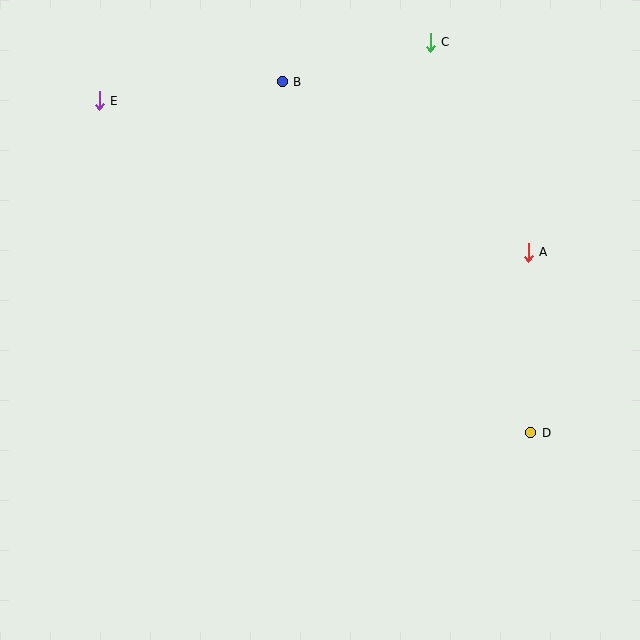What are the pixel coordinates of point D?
Point D is at (531, 433).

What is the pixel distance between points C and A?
The distance between C and A is 232 pixels.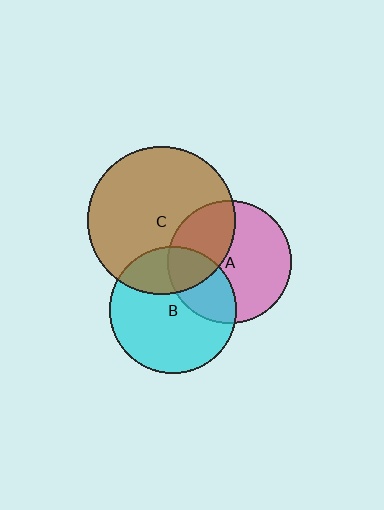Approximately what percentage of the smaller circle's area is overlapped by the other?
Approximately 30%.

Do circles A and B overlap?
Yes.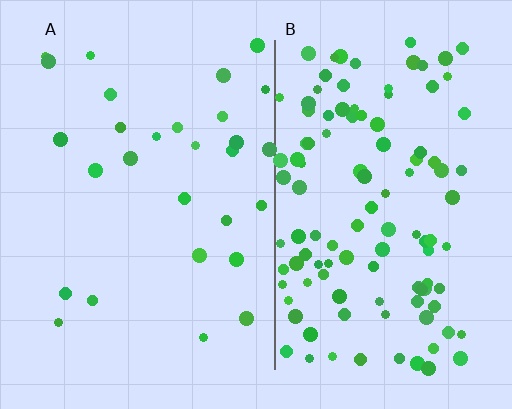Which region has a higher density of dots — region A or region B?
B (the right).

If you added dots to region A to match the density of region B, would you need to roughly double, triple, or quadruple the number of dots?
Approximately quadruple.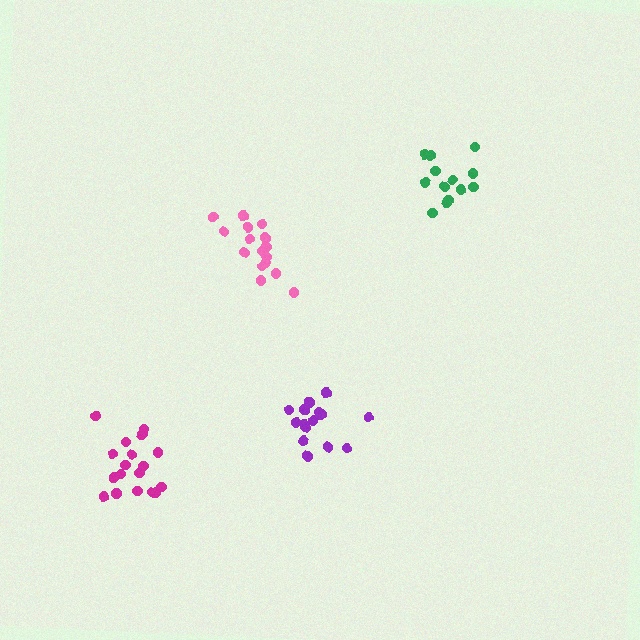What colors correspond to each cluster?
The clusters are colored: purple, green, magenta, pink.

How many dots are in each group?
Group 1: 16 dots, Group 2: 13 dots, Group 3: 18 dots, Group 4: 16 dots (63 total).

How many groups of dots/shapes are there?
There are 4 groups.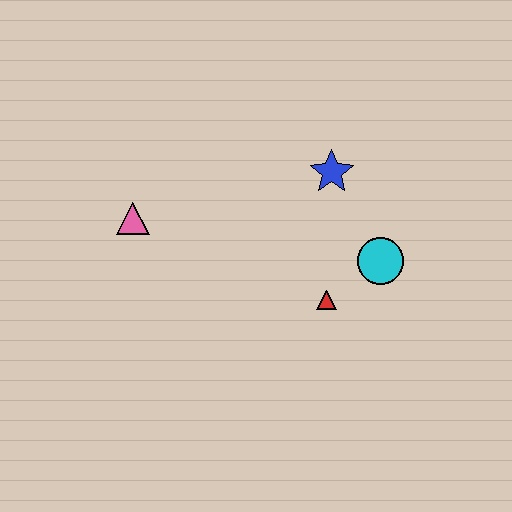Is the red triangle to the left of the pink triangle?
No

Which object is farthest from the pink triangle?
The cyan circle is farthest from the pink triangle.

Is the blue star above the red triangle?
Yes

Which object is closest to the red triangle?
The cyan circle is closest to the red triangle.